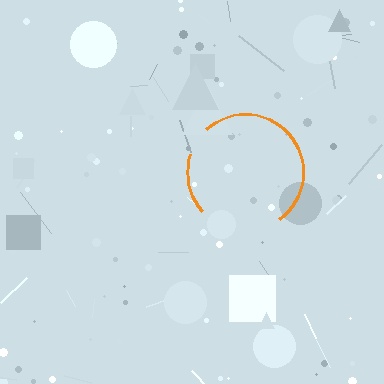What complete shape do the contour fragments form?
The contour fragments form a circle.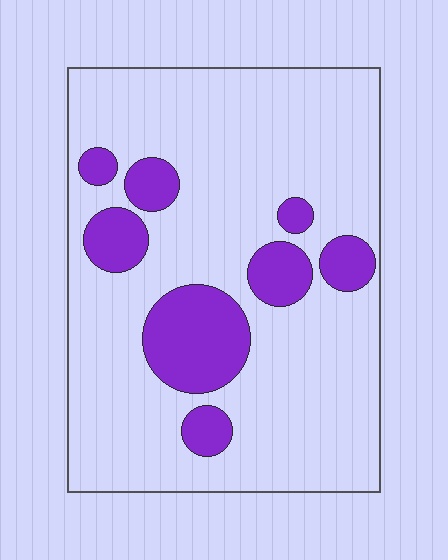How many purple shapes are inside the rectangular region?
8.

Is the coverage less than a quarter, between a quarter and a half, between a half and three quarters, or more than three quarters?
Less than a quarter.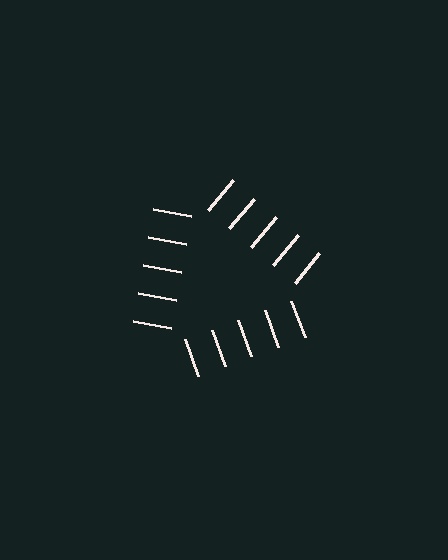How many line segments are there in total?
15 — 5 along each of the 3 edges.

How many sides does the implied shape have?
3 sides — the line-ends trace a triangle.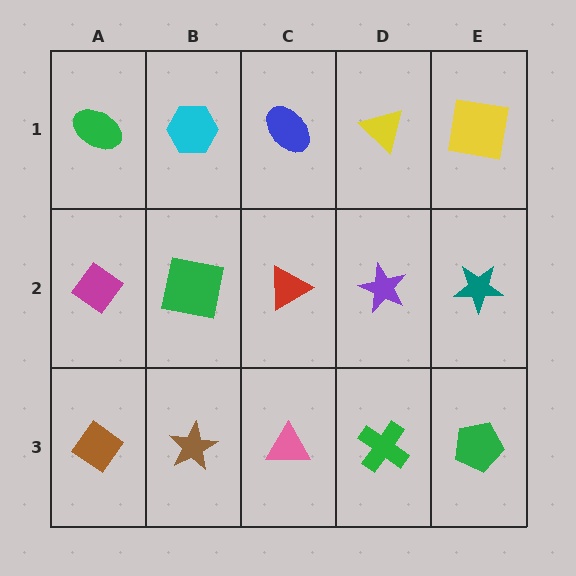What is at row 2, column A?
A magenta diamond.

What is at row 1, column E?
A yellow square.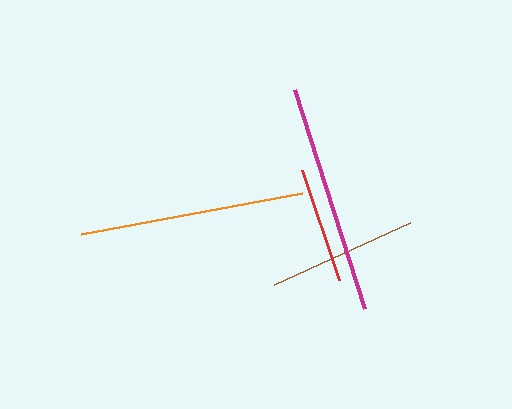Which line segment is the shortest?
The red line is the shortest at approximately 116 pixels.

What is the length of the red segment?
The red segment is approximately 116 pixels long.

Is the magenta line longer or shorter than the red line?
The magenta line is longer than the red line.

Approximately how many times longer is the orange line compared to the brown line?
The orange line is approximately 1.5 times the length of the brown line.